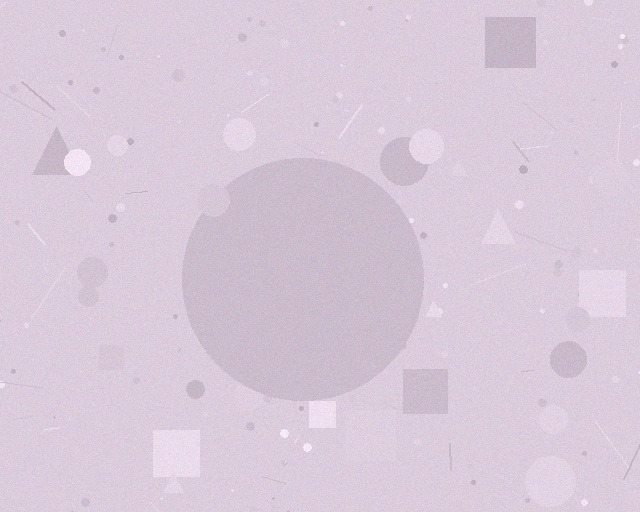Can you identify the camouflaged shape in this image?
The camouflaged shape is a circle.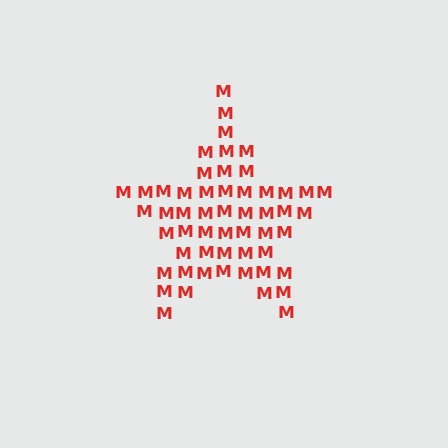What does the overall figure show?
The overall figure shows a star.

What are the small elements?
The small elements are letter M's.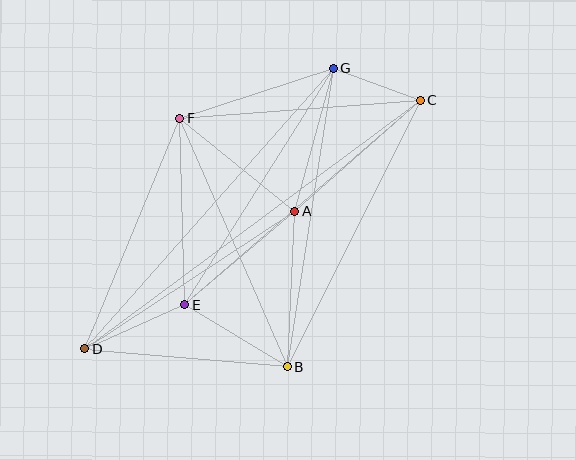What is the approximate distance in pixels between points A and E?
The distance between A and E is approximately 145 pixels.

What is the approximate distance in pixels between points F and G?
The distance between F and G is approximately 161 pixels.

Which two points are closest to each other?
Points C and G are closest to each other.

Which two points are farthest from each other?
Points C and D are farthest from each other.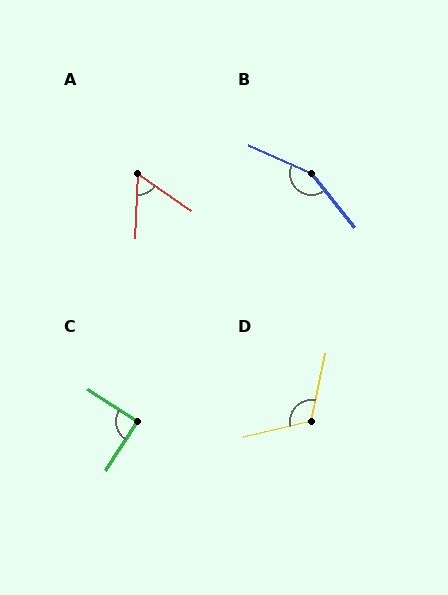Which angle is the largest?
B, at approximately 153 degrees.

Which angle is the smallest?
A, at approximately 57 degrees.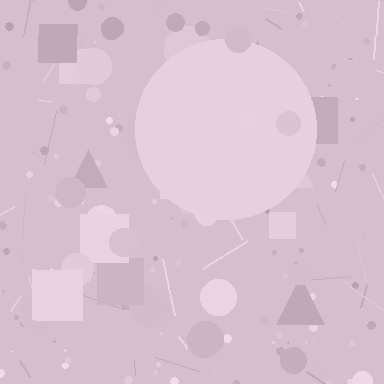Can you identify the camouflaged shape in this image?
The camouflaged shape is a circle.